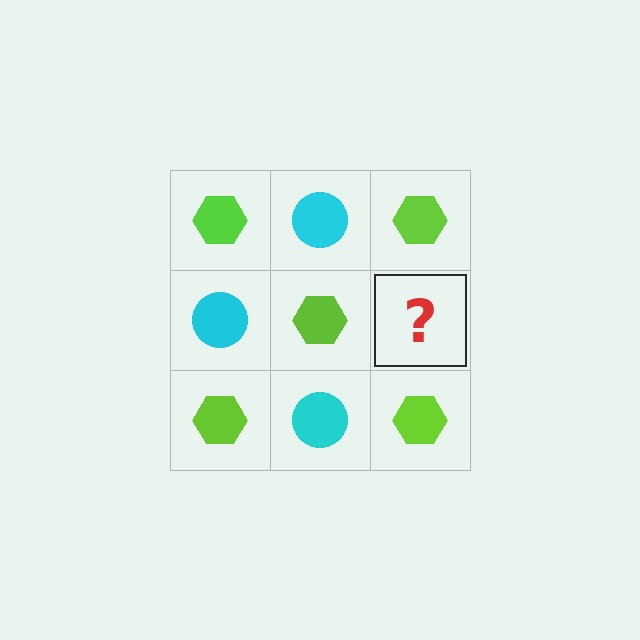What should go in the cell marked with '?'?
The missing cell should contain a cyan circle.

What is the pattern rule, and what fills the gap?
The rule is that it alternates lime hexagon and cyan circle in a checkerboard pattern. The gap should be filled with a cyan circle.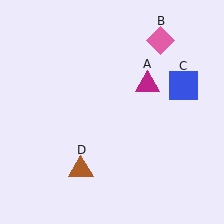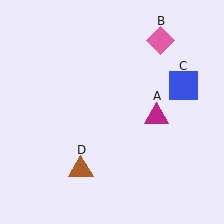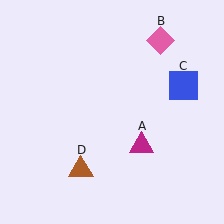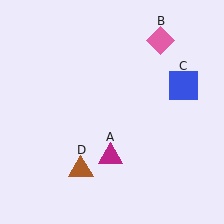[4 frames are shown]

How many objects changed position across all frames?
1 object changed position: magenta triangle (object A).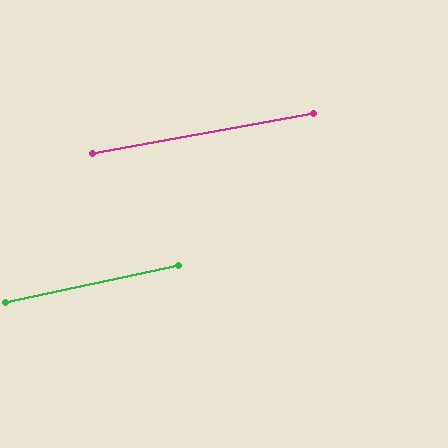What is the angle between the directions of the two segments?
Approximately 2 degrees.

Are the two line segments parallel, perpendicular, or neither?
Parallel — their directions differ by only 1.8°.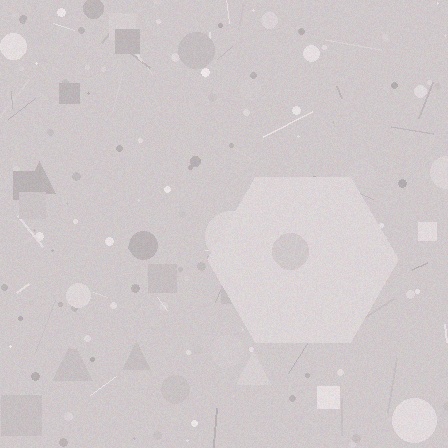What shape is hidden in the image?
A hexagon is hidden in the image.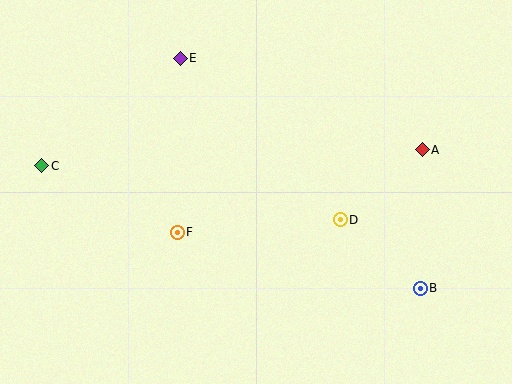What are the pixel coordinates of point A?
Point A is at (422, 150).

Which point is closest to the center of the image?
Point F at (177, 232) is closest to the center.